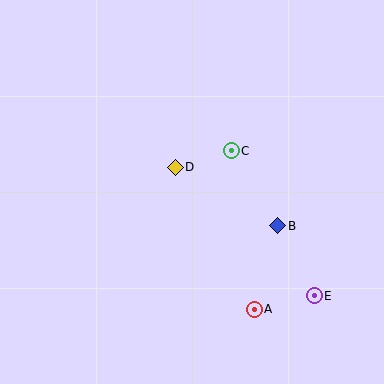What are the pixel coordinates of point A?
Point A is at (254, 309).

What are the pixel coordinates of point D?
Point D is at (175, 168).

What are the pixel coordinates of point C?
Point C is at (231, 151).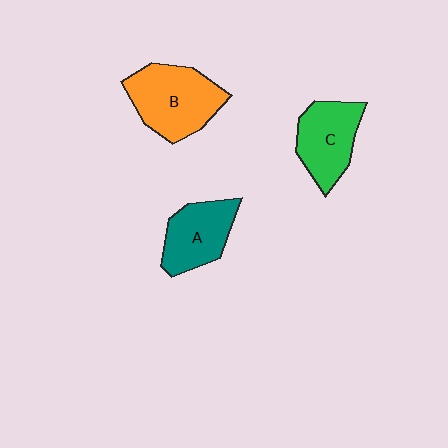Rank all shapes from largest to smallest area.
From largest to smallest: B (orange), C (green), A (teal).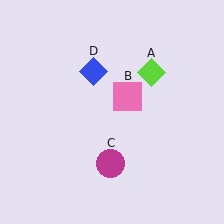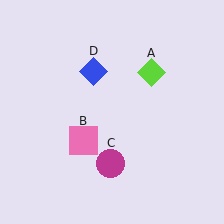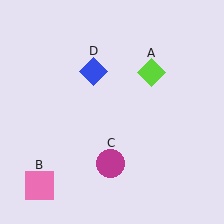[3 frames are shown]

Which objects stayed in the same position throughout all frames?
Lime diamond (object A) and magenta circle (object C) and blue diamond (object D) remained stationary.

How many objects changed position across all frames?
1 object changed position: pink square (object B).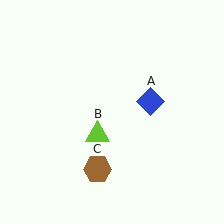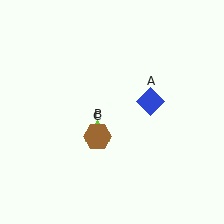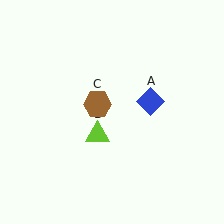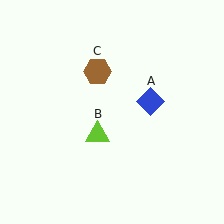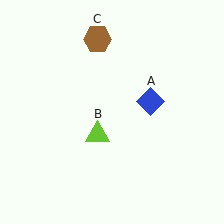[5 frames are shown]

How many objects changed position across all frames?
1 object changed position: brown hexagon (object C).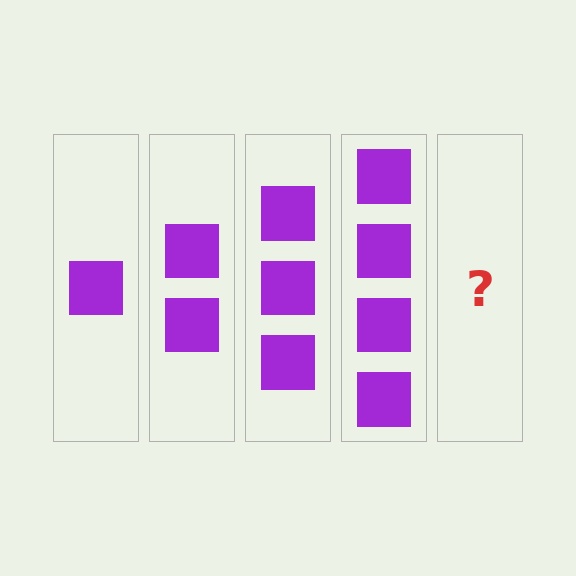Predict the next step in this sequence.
The next step is 5 squares.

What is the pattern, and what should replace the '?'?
The pattern is that each step adds one more square. The '?' should be 5 squares.